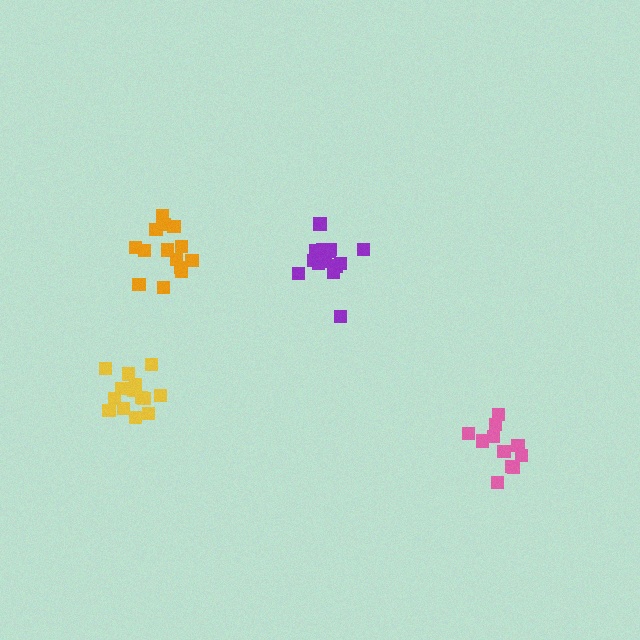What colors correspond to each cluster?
The clusters are colored: orange, pink, yellow, purple.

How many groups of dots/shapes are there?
There are 4 groups.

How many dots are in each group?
Group 1: 14 dots, Group 2: 11 dots, Group 3: 14 dots, Group 4: 14 dots (53 total).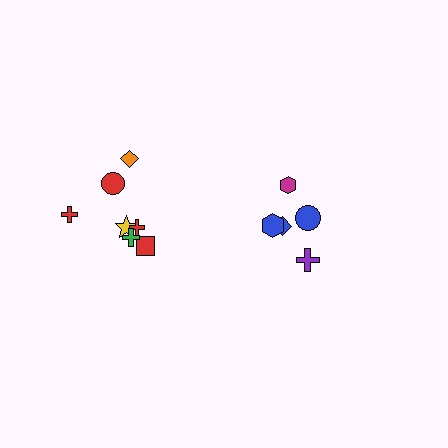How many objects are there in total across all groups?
There are 12 objects.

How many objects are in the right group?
There are 5 objects.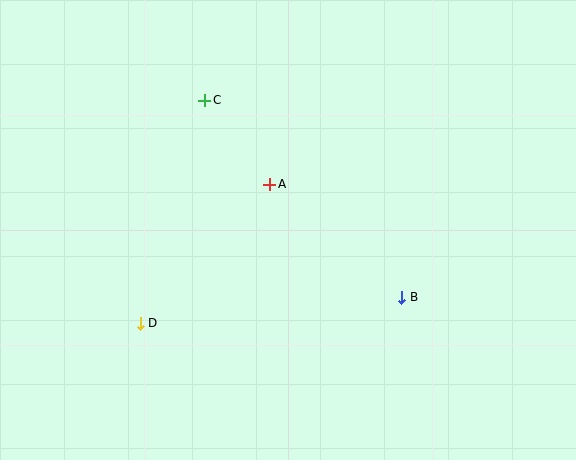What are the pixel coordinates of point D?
Point D is at (140, 323).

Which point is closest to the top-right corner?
Point B is closest to the top-right corner.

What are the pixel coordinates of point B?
Point B is at (402, 297).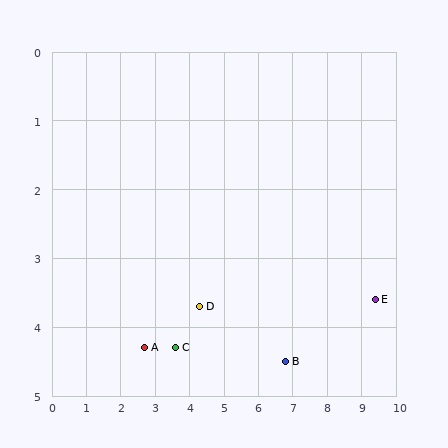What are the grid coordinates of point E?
Point E is at approximately (9.4, 3.6).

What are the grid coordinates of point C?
Point C is at approximately (3.6, 4.3).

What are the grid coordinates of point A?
Point A is at approximately (2.7, 4.3).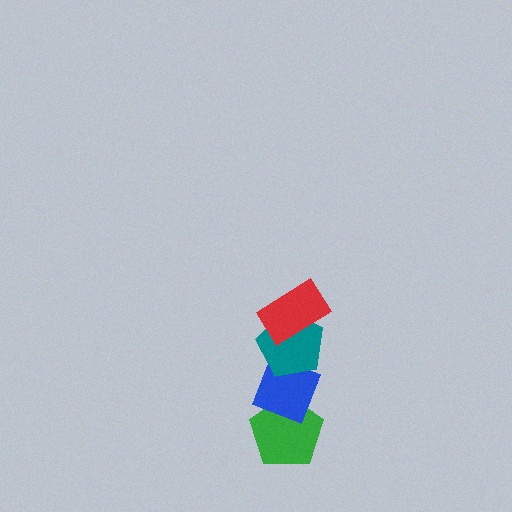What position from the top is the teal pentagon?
The teal pentagon is 2nd from the top.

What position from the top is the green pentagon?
The green pentagon is 4th from the top.